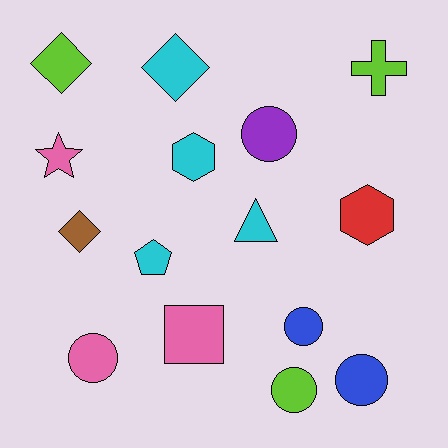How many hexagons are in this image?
There are 2 hexagons.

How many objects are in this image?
There are 15 objects.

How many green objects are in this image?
There are no green objects.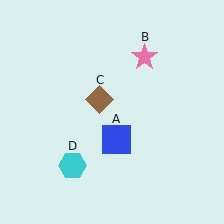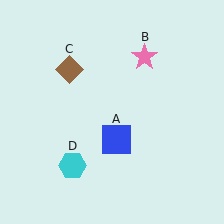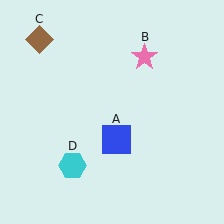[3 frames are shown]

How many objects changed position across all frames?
1 object changed position: brown diamond (object C).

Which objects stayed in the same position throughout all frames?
Blue square (object A) and pink star (object B) and cyan hexagon (object D) remained stationary.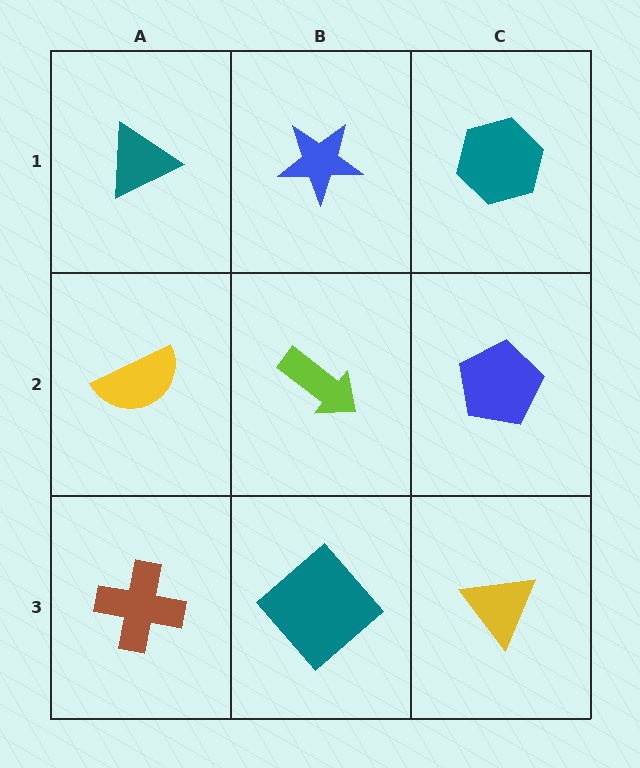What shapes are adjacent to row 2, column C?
A teal hexagon (row 1, column C), a yellow triangle (row 3, column C), a lime arrow (row 2, column B).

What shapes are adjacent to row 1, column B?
A lime arrow (row 2, column B), a teal triangle (row 1, column A), a teal hexagon (row 1, column C).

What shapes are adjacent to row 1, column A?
A yellow semicircle (row 2, column A), a blue star (row 1, column B).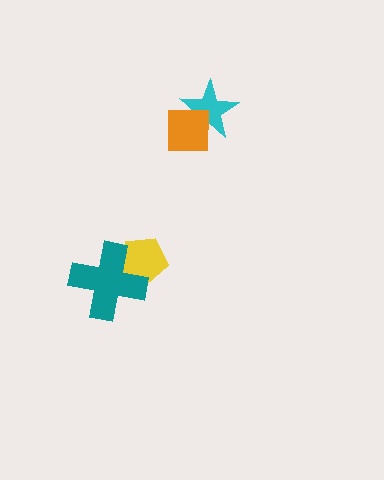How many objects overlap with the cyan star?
1 object overlaps with the cyan star.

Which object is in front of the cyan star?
The orange square is in front of the cyan star.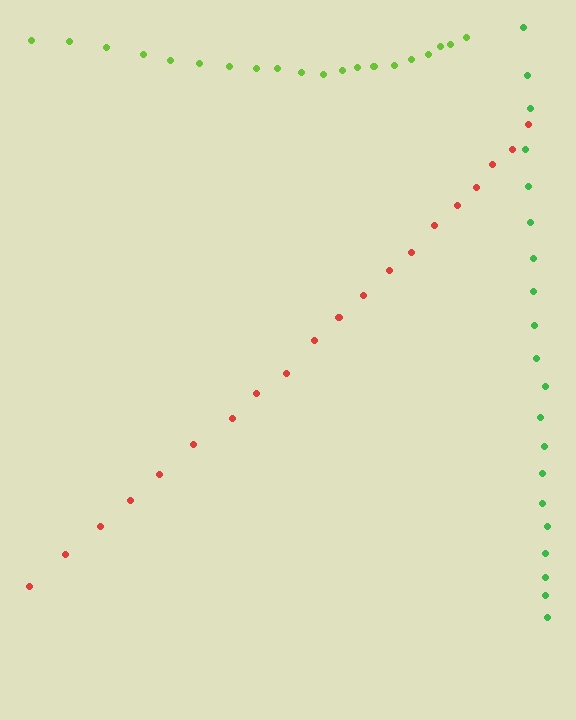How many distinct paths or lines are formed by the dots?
There are 3 distinct paths.